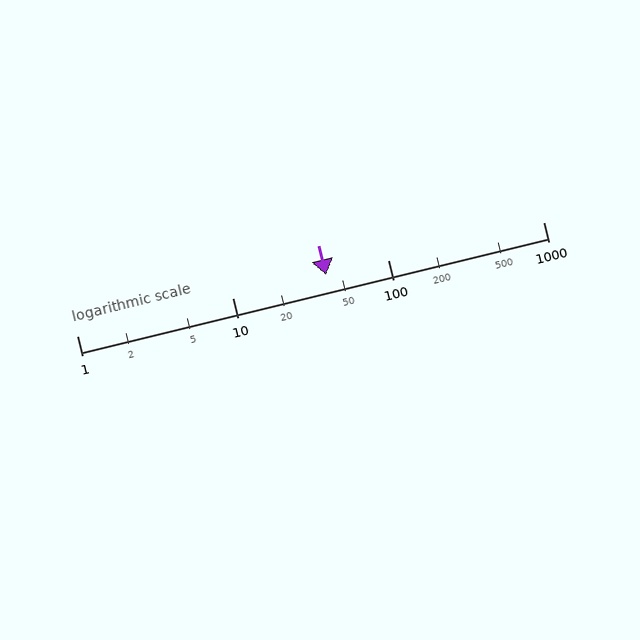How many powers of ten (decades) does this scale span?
The scale spans 3 decades, from 1 to 1000.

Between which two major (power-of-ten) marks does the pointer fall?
The pointer is between 10 and 100.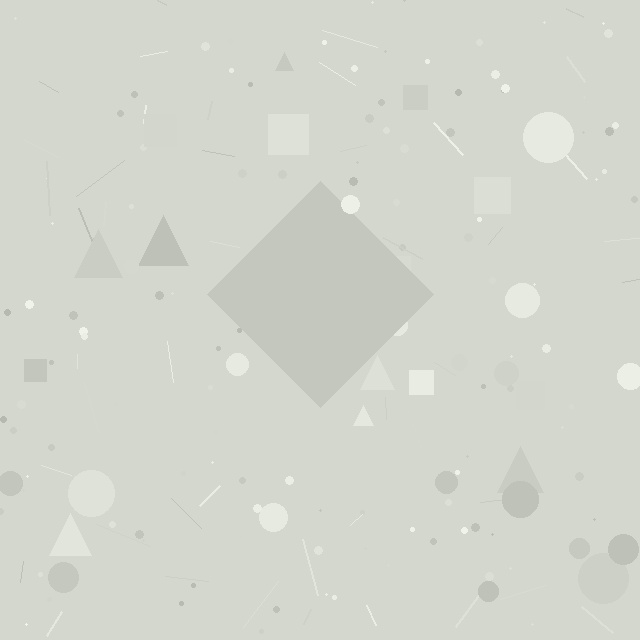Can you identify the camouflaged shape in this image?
The camouflaged shape is a diamond.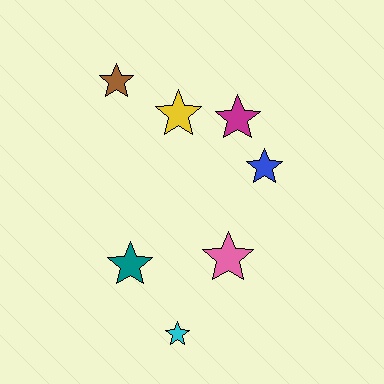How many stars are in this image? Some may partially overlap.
There are 7 stars.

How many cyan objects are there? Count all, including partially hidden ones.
There is 1 cyan object.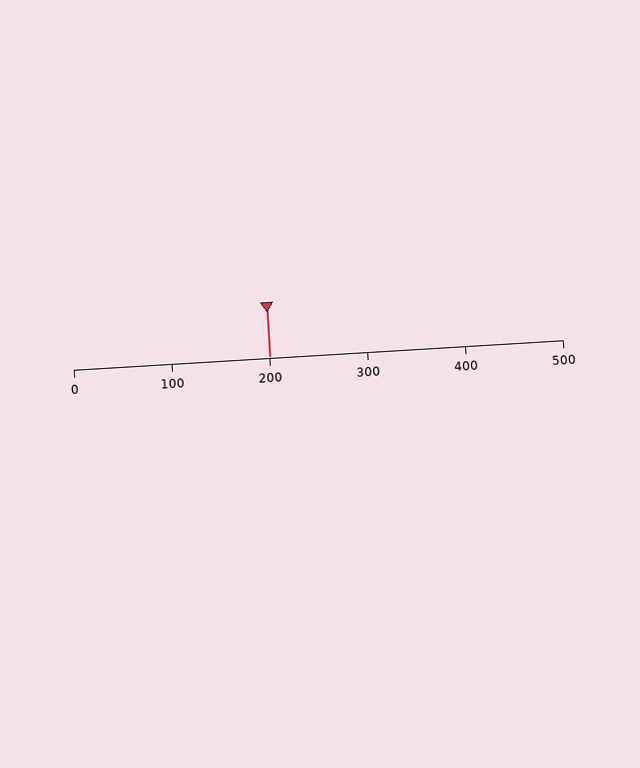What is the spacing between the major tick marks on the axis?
The major ticks are spaced 100 apart.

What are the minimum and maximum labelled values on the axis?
The axis runs from 0 to 500.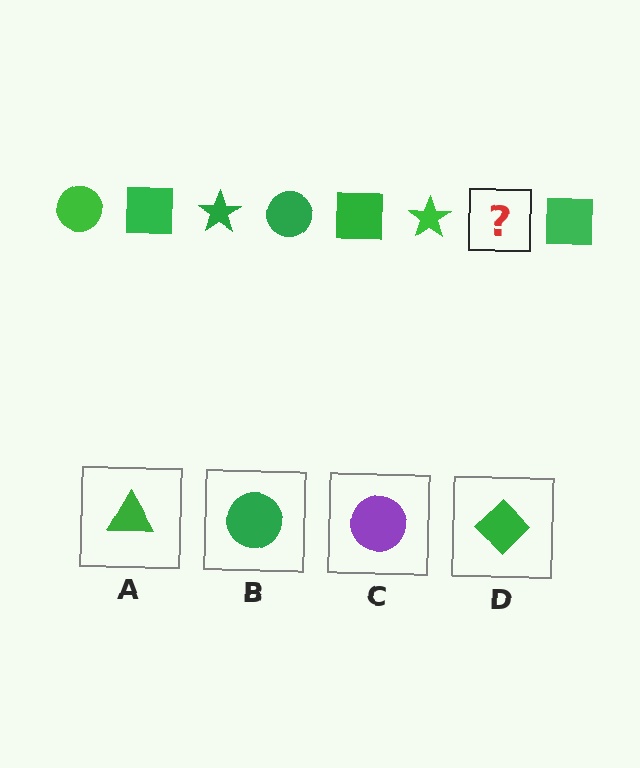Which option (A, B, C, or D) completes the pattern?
B.